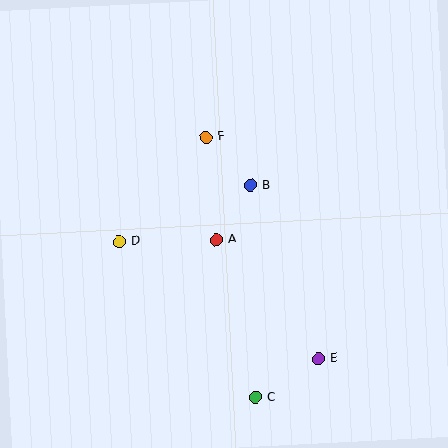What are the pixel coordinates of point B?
Point B is at (250, 185).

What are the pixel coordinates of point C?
Point C is at (255, 397).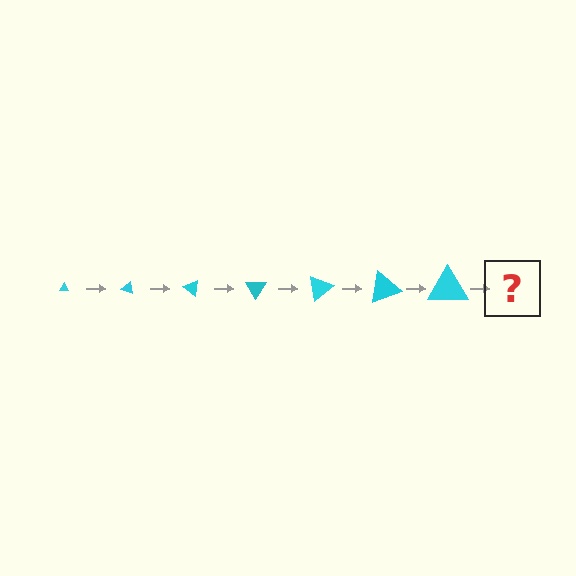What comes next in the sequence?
The next element should be a triangle, larger than the previous one and rotated 140 degrees from the start.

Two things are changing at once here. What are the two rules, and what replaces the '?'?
The two rules are that the triangle grows larger each step and it rotates 20 degrees each step. The '?' should be a triangle, larger than the previous one and rotated 140 degrees from the start.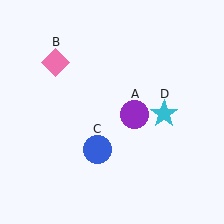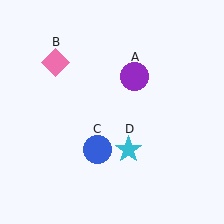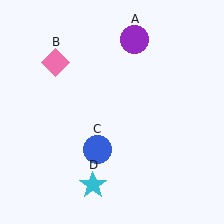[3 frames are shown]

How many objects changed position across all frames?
2 objects changed position: purple circle (object A), cyan star (object D).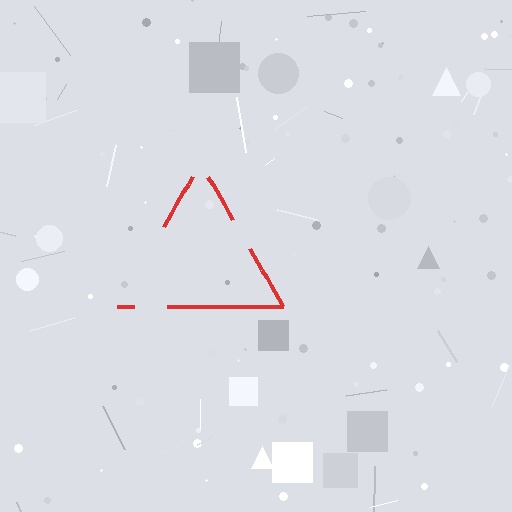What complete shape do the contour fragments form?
The contour fragments form a triangle.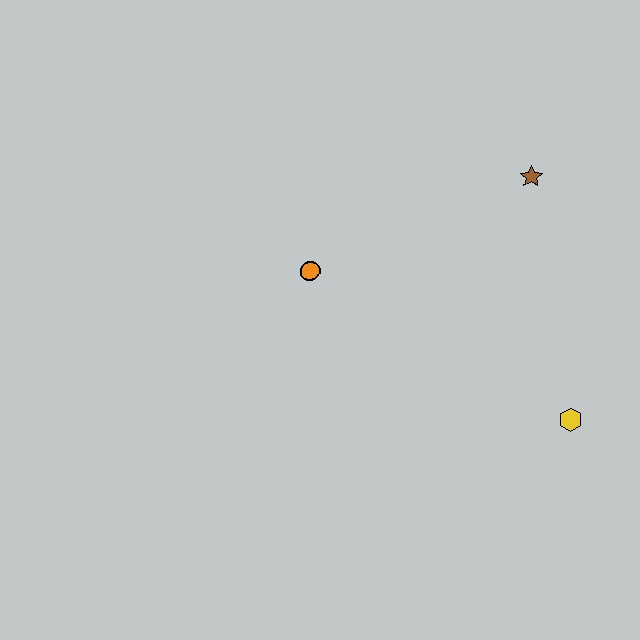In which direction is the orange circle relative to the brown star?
The orange circle is to the left of the brown star.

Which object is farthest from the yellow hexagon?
The orange circle is farthest from the yellow hexagon.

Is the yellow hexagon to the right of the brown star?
Yes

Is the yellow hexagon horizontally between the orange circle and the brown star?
No